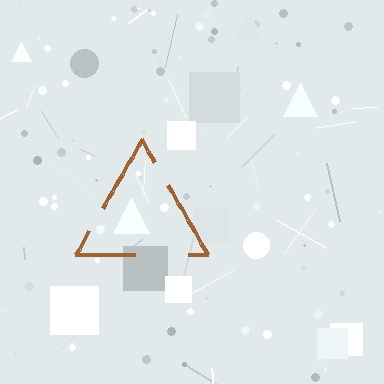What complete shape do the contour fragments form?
The contour fragments form a triangle.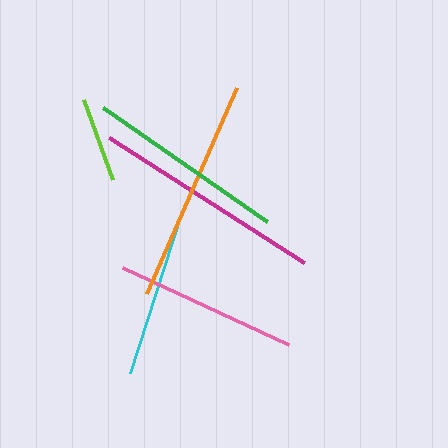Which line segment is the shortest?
The lime line is the shortest at approximately 85 pixels.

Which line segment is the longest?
The magenta line is the longest at approximately 231 pixels.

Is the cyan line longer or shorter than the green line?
The green line is longer than the cyan line.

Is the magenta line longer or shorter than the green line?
The magenta line is longer than the green line.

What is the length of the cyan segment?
The cyan segment is approximately 167 pixels long.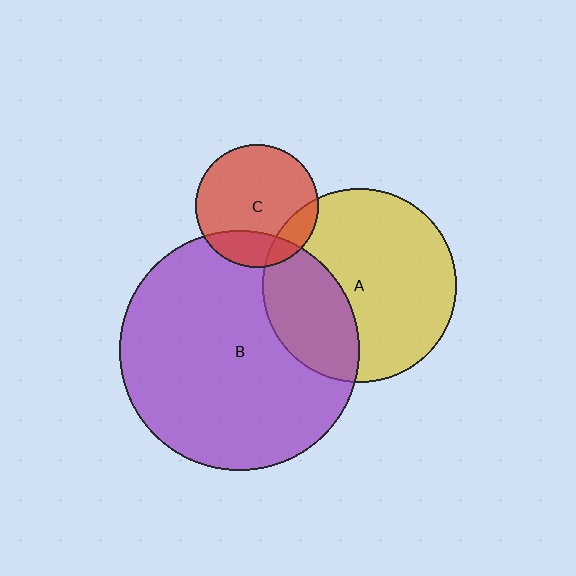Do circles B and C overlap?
Yes.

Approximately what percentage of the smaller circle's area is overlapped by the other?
Approximately 20%.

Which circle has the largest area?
Circle B (purple).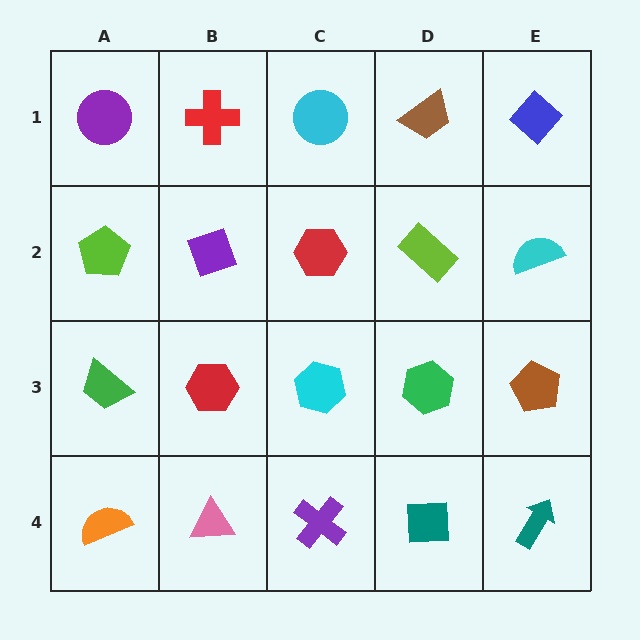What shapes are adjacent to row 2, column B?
A red cross (row 1, column B), a red hexagon (row 3, column B), a lime pentagon (row 2, column A), a red hexagon (row 2, column C).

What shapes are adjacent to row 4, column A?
A green trapezoid (row 3, column A), a pink triangle (row 4, column B).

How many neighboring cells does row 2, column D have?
4.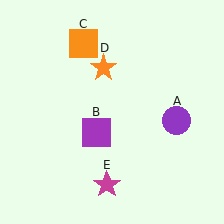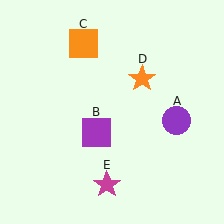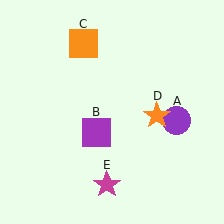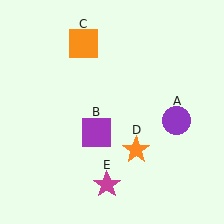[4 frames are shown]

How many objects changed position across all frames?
1 object changed position: orange star (object D).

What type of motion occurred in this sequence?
The orange star (object D) rotated clockwise around the center of the scene.